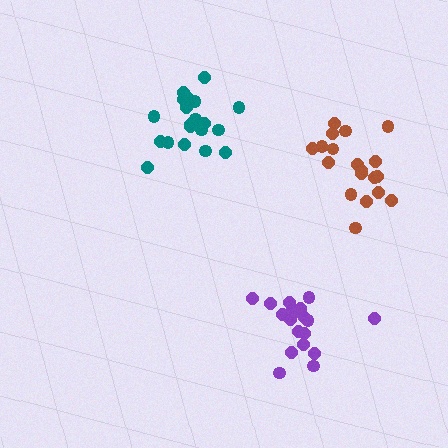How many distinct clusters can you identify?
There are 3 distinct clusters.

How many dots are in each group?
Group 1: 20 dots, Group 2: 19 dots, Group 3: 19 dots (58 total).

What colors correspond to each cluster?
The clusters are colored: teal, purple, brown.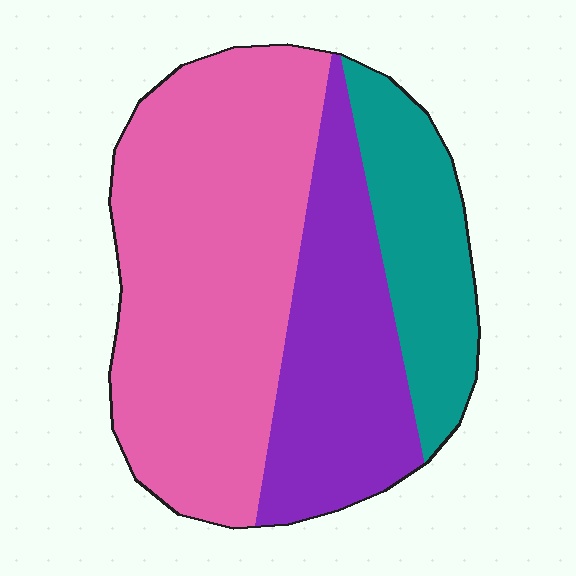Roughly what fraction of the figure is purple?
Purple takes up about one quarter (1/4) of the figure.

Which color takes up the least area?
Teal, at roughly 20%.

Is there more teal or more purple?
Purple.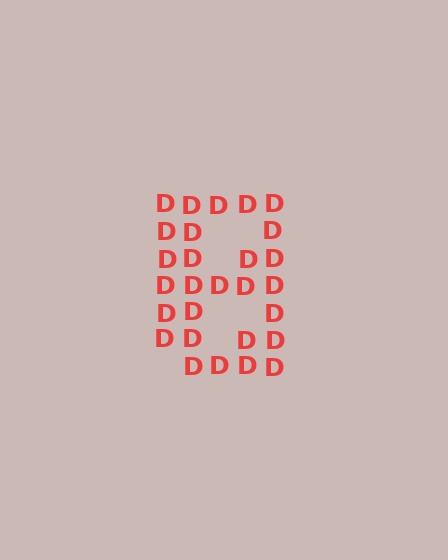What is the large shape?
The large shape is the digit 8.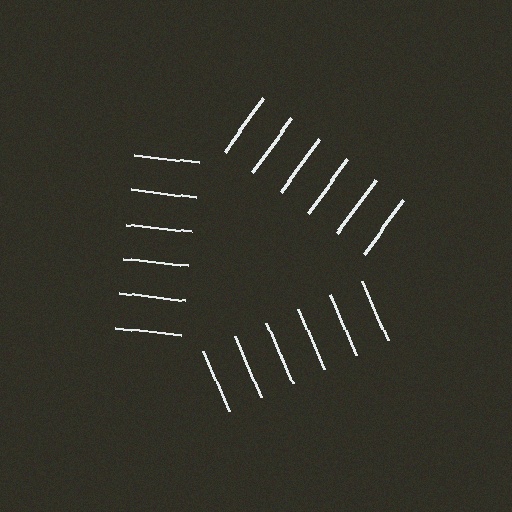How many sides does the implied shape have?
3 sides — the line-ends trace a triangle.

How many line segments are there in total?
18 — 6 along each of the 3 edges.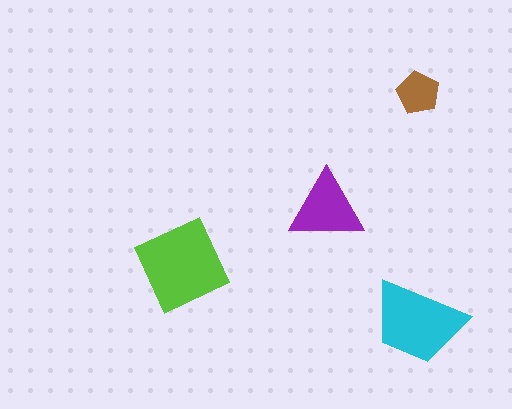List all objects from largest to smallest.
The lime diamond, the cyan trapezoid, the purple triangle, the brown pentagon.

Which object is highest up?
The brown pentagon is topmost.